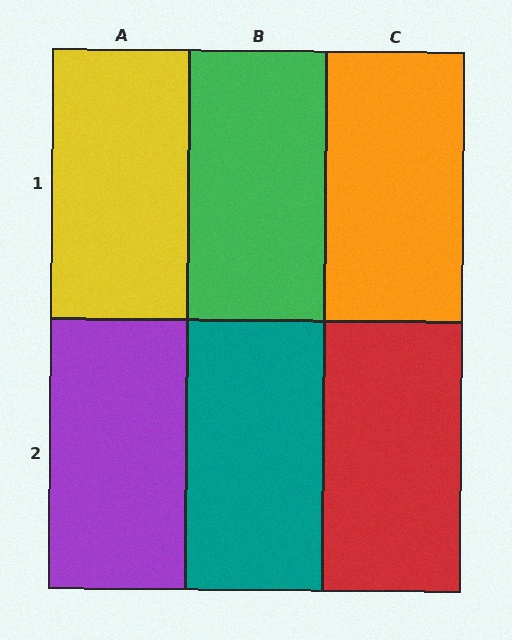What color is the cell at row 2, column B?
Teal.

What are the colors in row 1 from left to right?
Yellow, green, orange.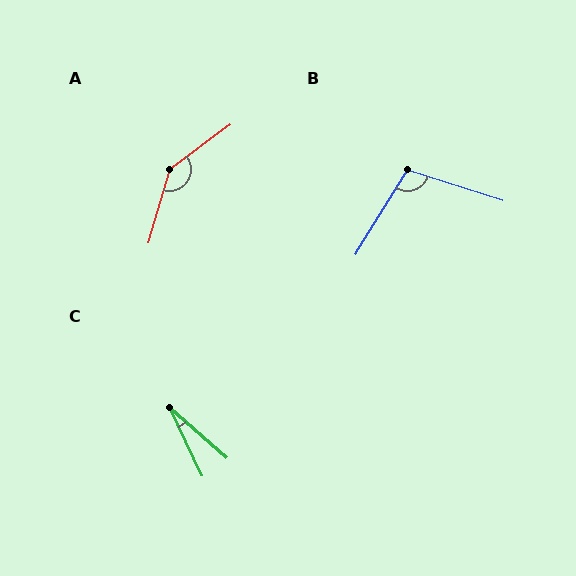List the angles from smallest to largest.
C (23°), B (104°), A (143°).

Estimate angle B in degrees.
Approximately 104 degrees.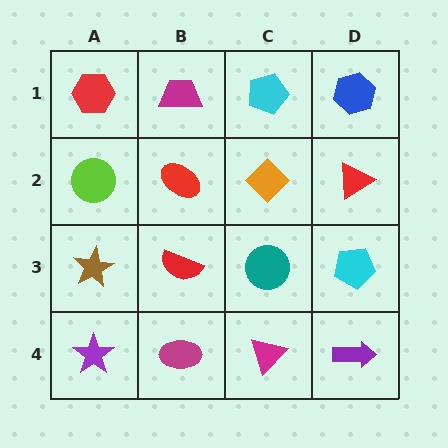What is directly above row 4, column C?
A teal circle.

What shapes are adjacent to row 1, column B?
A red ellipse (row 2, column B), a red hexagon (row 1, column A), a cyan pentagon (row 1, column C).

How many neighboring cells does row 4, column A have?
2.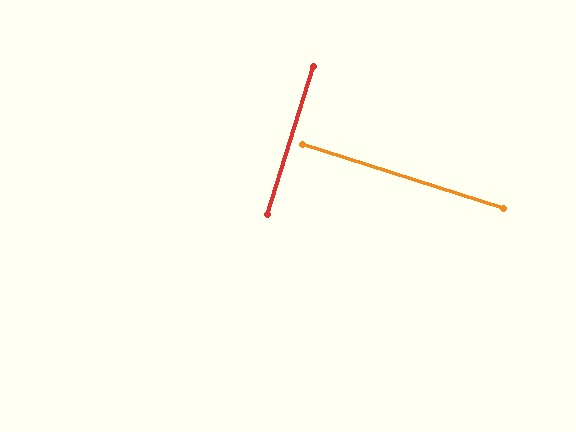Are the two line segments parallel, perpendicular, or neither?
Perpendicular — they meet at approximately 90°.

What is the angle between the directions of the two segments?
Approximately 90 degrees.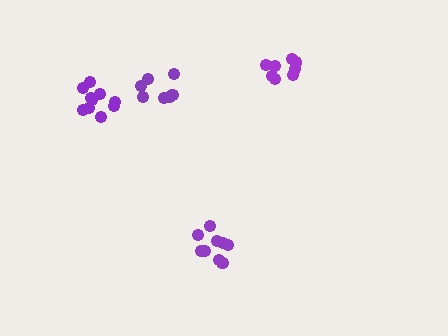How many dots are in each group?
Group 1: 7 dots, Group 2: 9 dots, Group 3: 8 dots, Group 4: 10 dots (34 total).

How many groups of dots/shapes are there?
There are 4 groups.